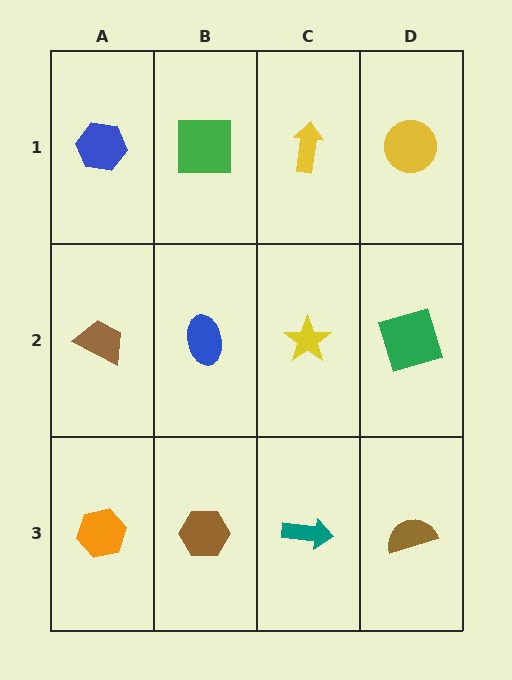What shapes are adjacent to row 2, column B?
A green square (row 1, column B), a brown hexagon (row 3, column B), a brown trapezoid (row 2, column A), a yellow star (row 2, column C).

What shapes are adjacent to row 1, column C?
A yellow star (row 2, column C), a green square (row 1, column B), a yellow circle (row 1, column D).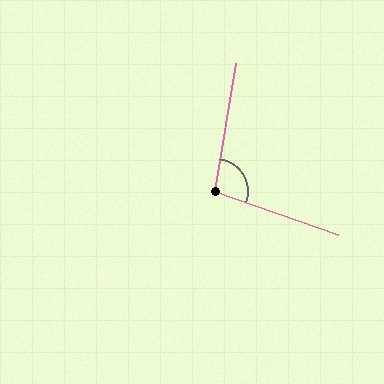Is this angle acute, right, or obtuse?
It is obtuse.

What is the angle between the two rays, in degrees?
Approximately 100 degrees.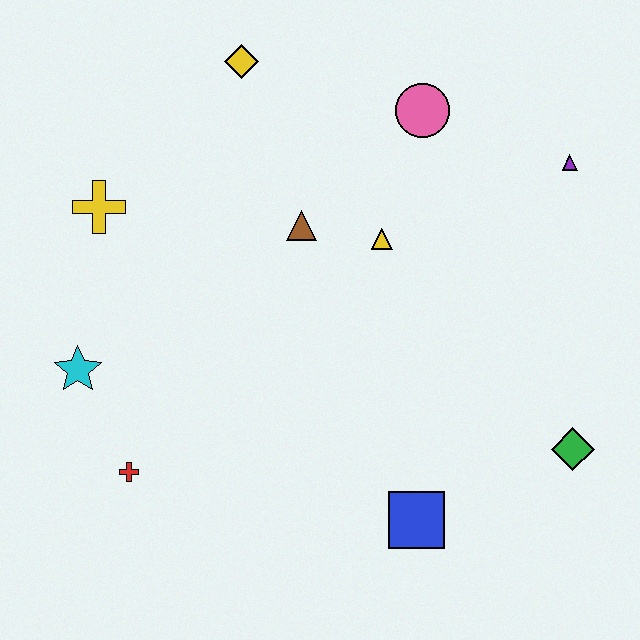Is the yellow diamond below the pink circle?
No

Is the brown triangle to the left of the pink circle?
Yes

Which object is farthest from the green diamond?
The yellow cross is farthest from the green diamond.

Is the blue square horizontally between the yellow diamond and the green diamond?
Yes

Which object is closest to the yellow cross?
The cyan star is closest to the yellow cross.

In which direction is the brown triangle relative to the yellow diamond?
The brown triangle is below the yellow diamond.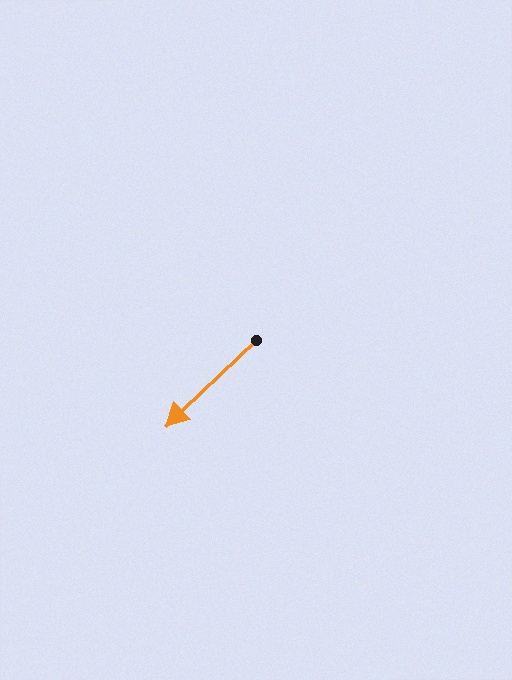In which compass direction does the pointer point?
Southwest.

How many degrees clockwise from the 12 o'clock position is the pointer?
Approximately 226 degrees.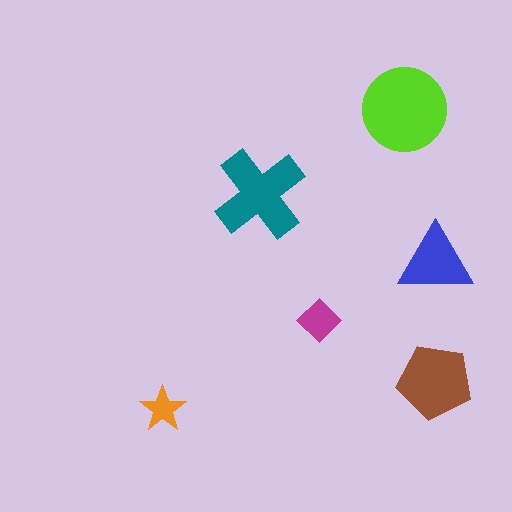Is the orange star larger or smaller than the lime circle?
Smaller.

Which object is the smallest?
The orange star.